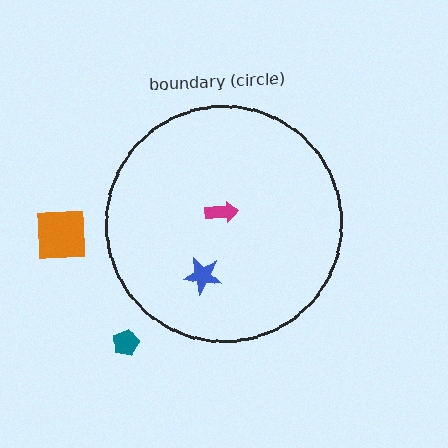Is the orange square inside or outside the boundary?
Outside.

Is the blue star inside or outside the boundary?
Inside.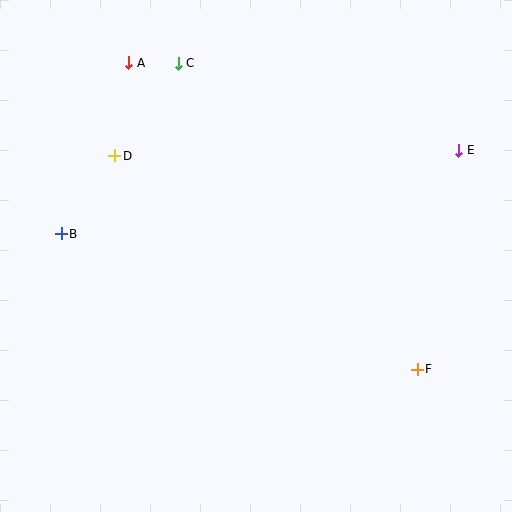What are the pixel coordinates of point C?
Point C is at (178, 63).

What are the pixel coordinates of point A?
Point A is at (129, 63).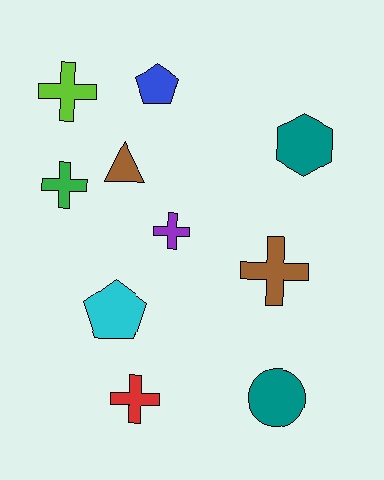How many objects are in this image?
There are 10 objects.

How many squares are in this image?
There are no squares.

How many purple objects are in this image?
There is 1 purple object.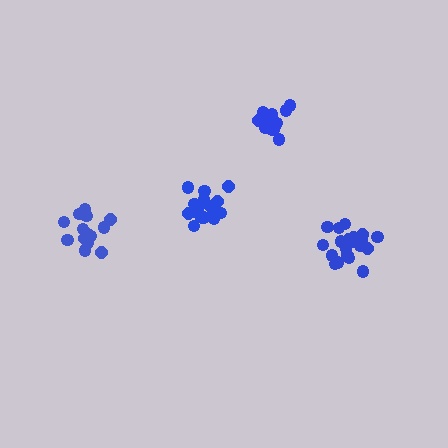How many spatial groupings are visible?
There are 4 spatial groupings.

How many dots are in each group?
Group 1: 21 dots, Group 2: 15 dots, Group 3: 15 dots, Group 4: 18 dots (69 total).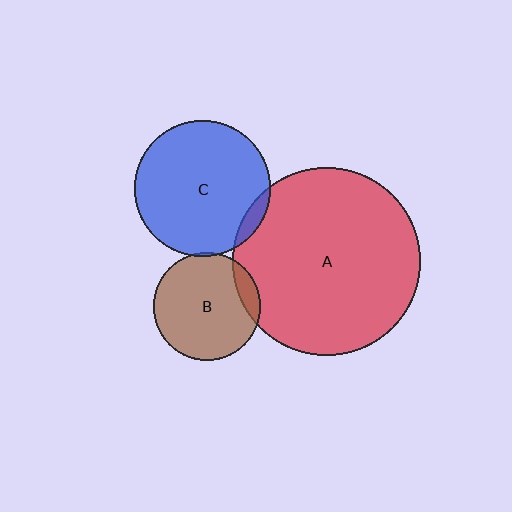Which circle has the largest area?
Circle A (red).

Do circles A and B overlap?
Yes.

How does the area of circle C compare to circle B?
Approximately 1.6 times.